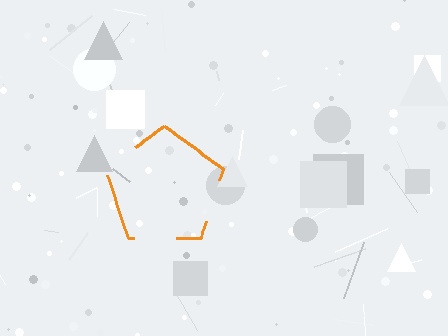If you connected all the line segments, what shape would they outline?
They would outline a pentagon.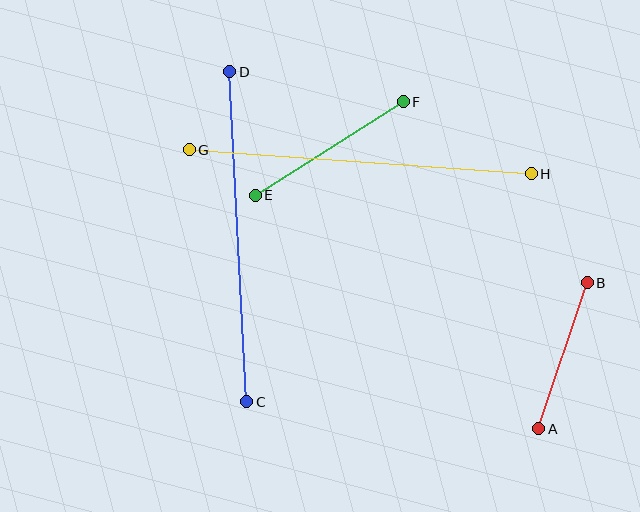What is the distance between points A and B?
The distance is approximately 154 pixels.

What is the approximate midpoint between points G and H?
The midpoint is at approximately (360, 162) pixels.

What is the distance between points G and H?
The distance is approximately 343 pixels.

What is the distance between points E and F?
The distance is approximately 175 pixels.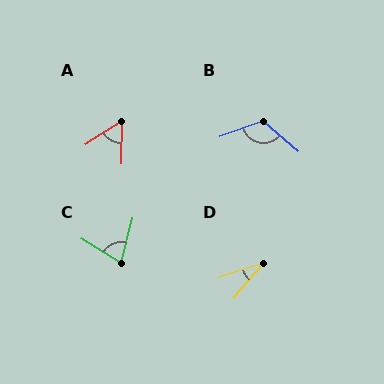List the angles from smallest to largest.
D (31°), A (56°), C (72°), B (120°).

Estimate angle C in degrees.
Approximately 72 degrees.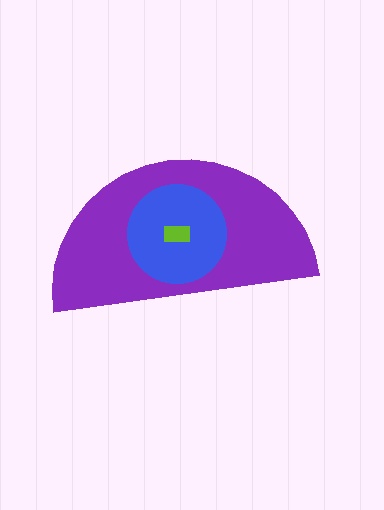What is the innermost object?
The lime rectangle.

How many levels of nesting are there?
3.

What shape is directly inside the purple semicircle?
The blue circle.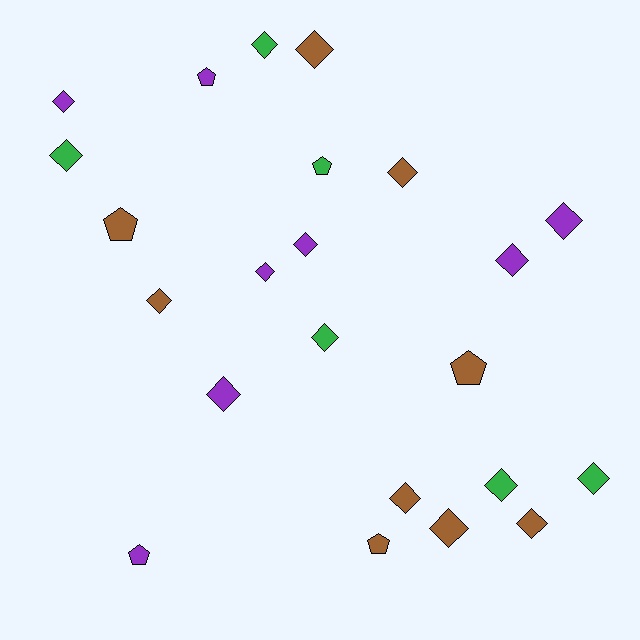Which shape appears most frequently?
Diamond, with 17 objects.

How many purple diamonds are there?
There are 6 purple diamonds.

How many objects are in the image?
There are 23 objects.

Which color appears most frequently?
Brown, with 9 objects.